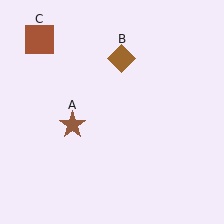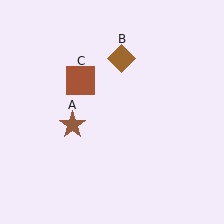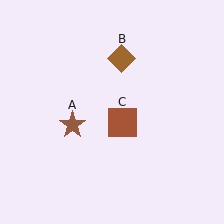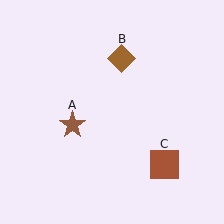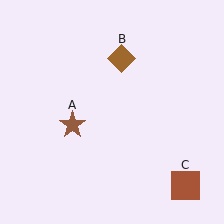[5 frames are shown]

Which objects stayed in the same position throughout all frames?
Brown star (object A) and brown diamond (object B) remained stationary.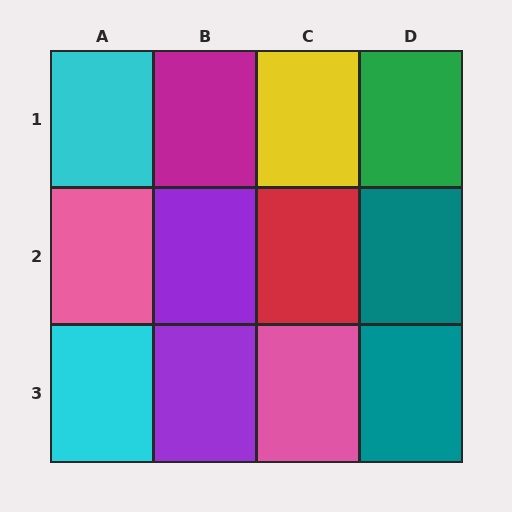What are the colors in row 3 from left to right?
Cyan, purple, pink, teal.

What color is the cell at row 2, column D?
Teal.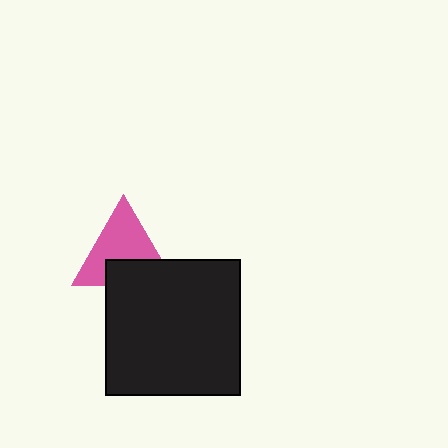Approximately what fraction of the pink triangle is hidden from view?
Roughly 34% of the pink triangle is hidden behind the black square.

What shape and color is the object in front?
The object in front is a black square.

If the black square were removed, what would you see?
You would see the complete pink triangle.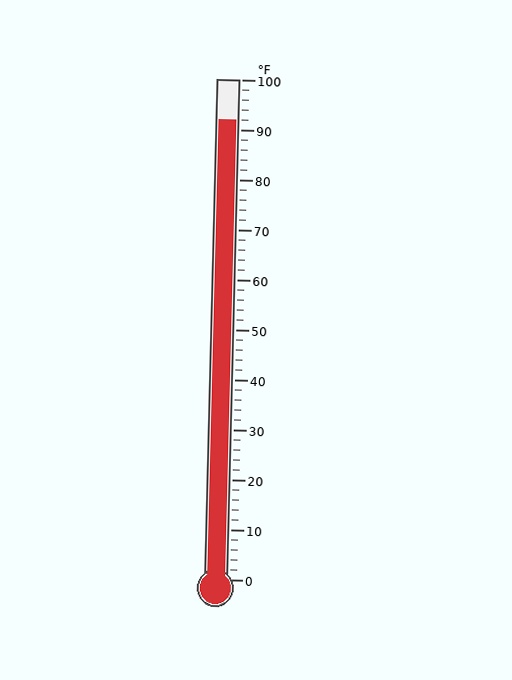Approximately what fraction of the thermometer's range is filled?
The thermometer is filled to approximately 90% of its range.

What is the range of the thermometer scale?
The thermometer scale ranges from 0°F to 100°F.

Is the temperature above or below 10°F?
The temperature is above 10°F.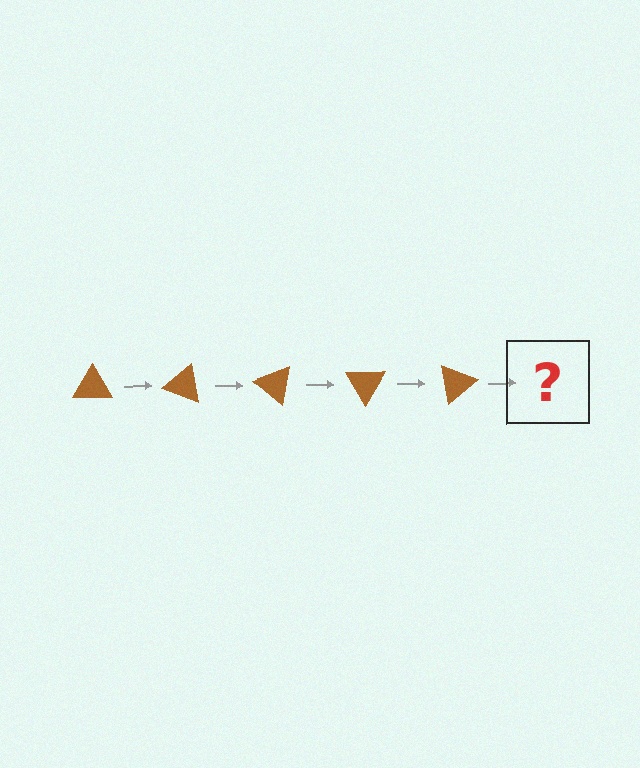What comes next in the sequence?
The next element should be a brown triangle rotated 100 degrees.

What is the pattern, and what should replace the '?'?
The pattern is that the triangle rotates 20 degrees each step. The '?' should be a brown triangle rotated 100 degrees.